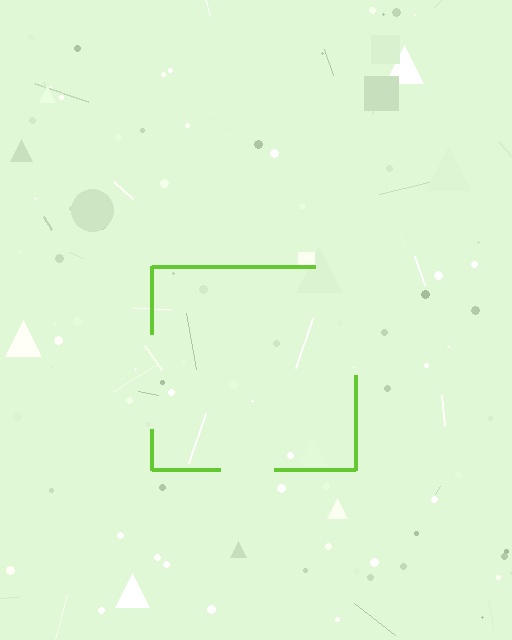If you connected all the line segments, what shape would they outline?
They would outline a square.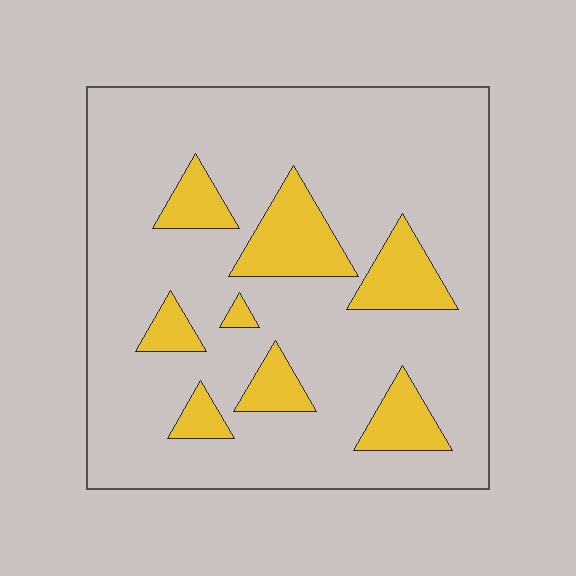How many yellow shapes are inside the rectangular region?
8.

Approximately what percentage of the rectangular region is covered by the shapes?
Approximately 20%.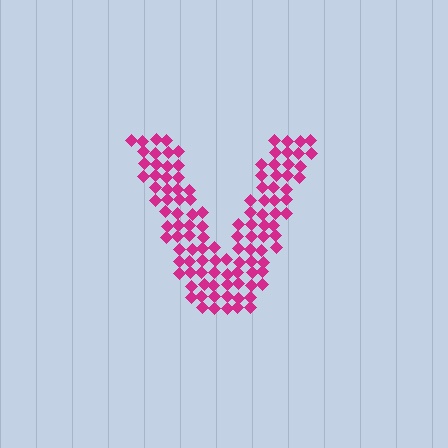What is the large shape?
The large shape is the letter V.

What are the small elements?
The small elements are diamonds.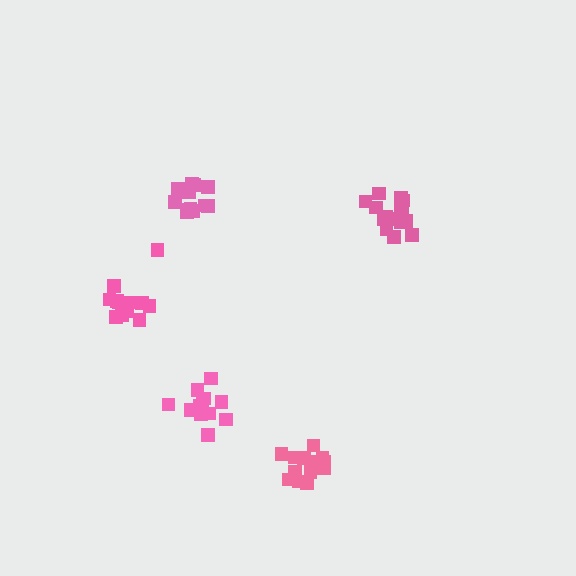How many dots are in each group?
Group 1: 12 dots, Group 2: 17 dots, Group 3: 13 dots, Group 4: 12 dots, Group 5: 14 dots (68 total).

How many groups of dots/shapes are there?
There are 5 groups.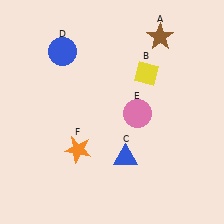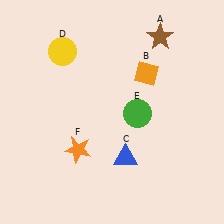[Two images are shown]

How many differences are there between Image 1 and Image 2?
There are 3 differences between the two images.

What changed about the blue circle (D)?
In Image 1, D is blue. In Image 2, it changed to yellow.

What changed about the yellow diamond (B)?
In Image 1, B is yellow. In Image 2, it changed to orange.